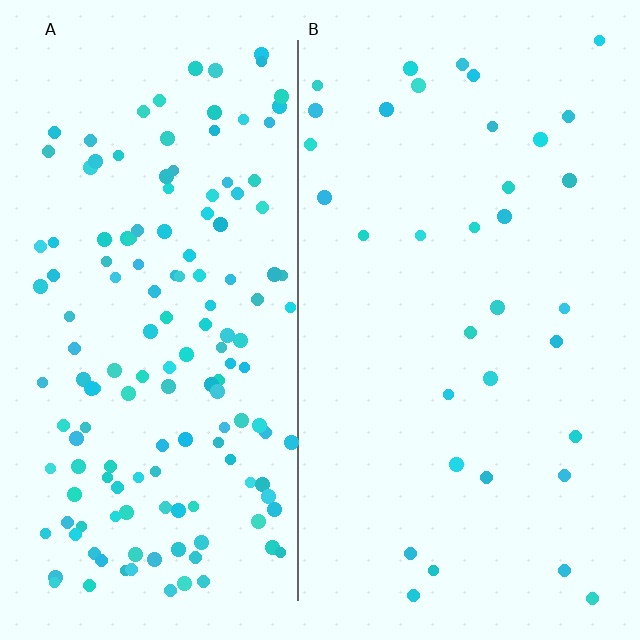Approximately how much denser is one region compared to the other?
Approximately 4.4× — region A over region B.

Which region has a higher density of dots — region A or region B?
A (the left).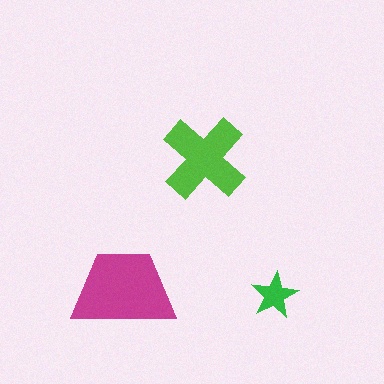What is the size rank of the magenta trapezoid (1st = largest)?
1st.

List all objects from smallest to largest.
The green star, the lime cross, the magenta trapezoid.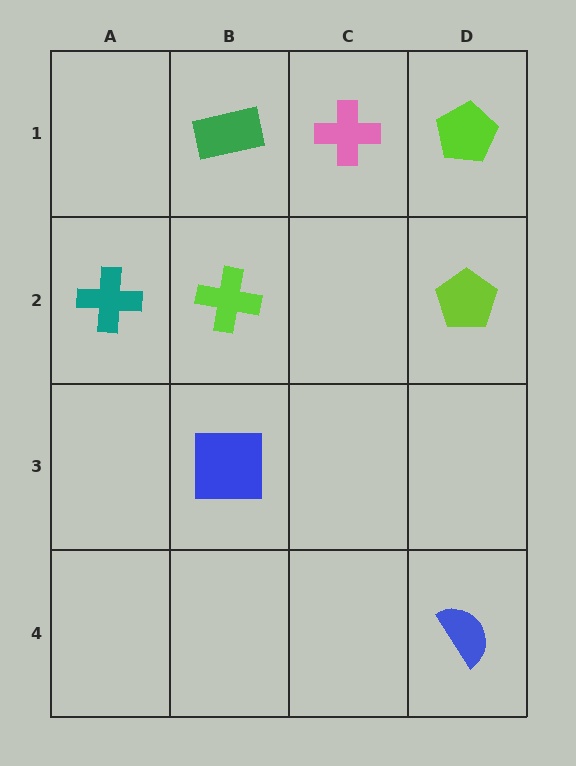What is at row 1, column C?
A pink cross.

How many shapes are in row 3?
1 shape.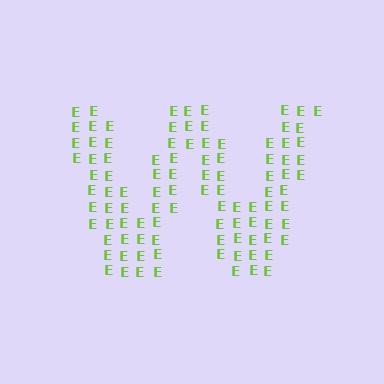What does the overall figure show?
The overall figure shows the letter W.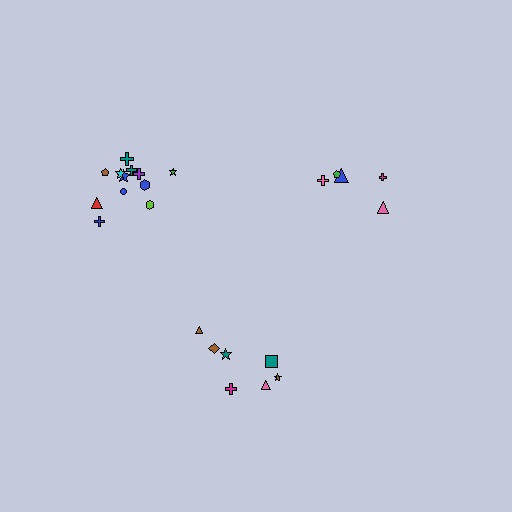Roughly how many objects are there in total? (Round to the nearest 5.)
Roughly 25 objects in total.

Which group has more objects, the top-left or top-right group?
The top-left group.